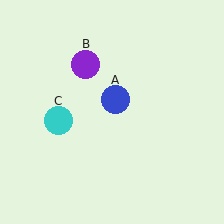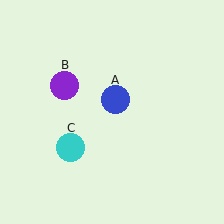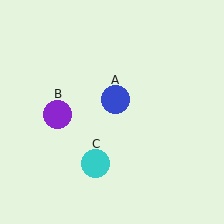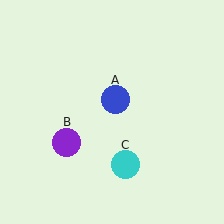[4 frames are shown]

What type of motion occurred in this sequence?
The purple circle (object B), cyan circle (object C) rotated counterclockwise around the center of the scene.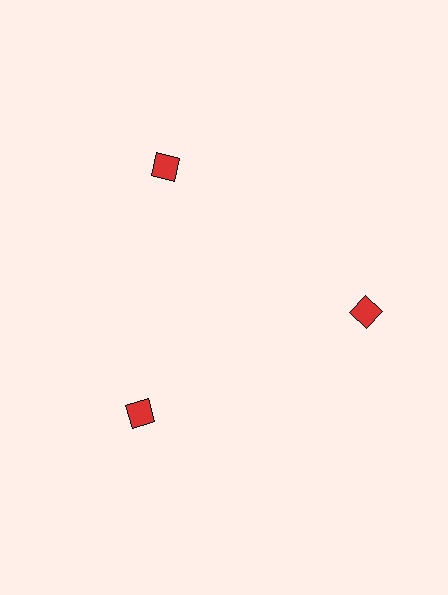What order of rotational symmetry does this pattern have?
This pattern has 3-fold rotational symmetry.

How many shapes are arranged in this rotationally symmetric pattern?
There are 3 shapes, arranged in 3 groups of 1.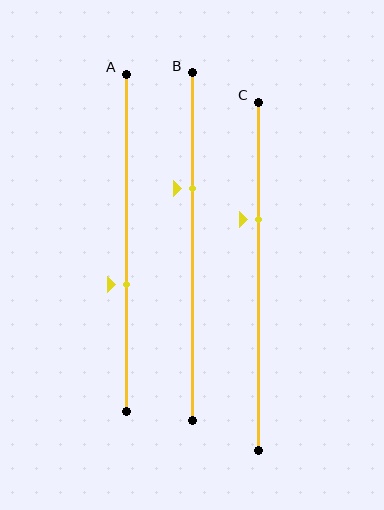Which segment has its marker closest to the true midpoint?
Segment A has its marker closest to the true midpoint.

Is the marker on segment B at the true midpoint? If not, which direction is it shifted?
No, the marker on segment B is shifted upward by about 17% of the segment length.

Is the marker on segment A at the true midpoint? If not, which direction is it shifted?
No, the marker on segment A is shifted downward by about 12% of the segment length.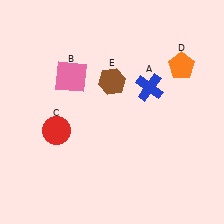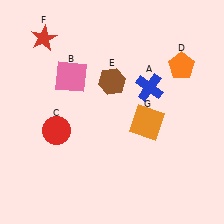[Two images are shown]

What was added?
A red star (F), an orange square (G) were added in Image 2.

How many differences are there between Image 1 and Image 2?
There are 2 differences between the two images.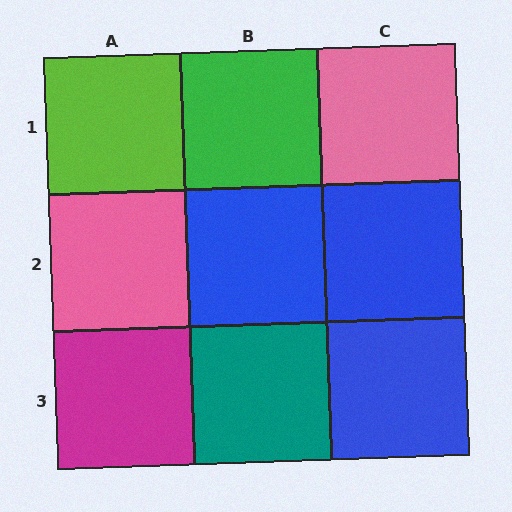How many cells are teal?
1 cell is teal.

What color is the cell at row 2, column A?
Pink.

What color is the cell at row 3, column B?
Teal.